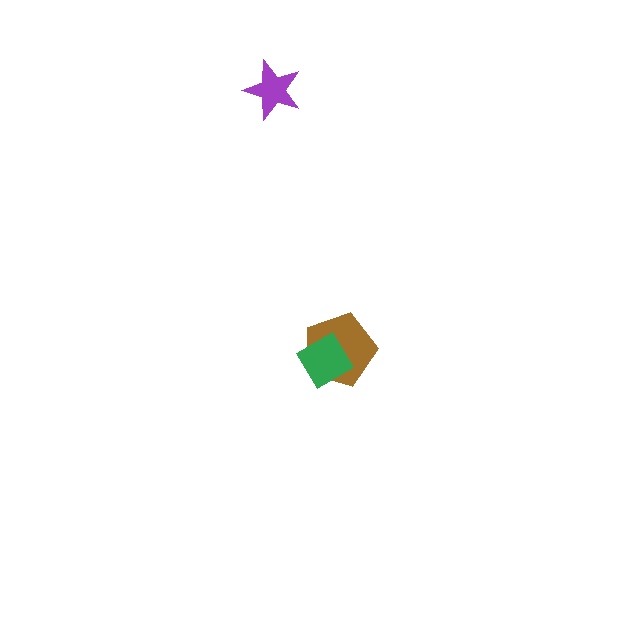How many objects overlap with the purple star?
0 objects overlap with the purple star.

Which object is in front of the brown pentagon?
The green diamond is in front of the brown pentagon.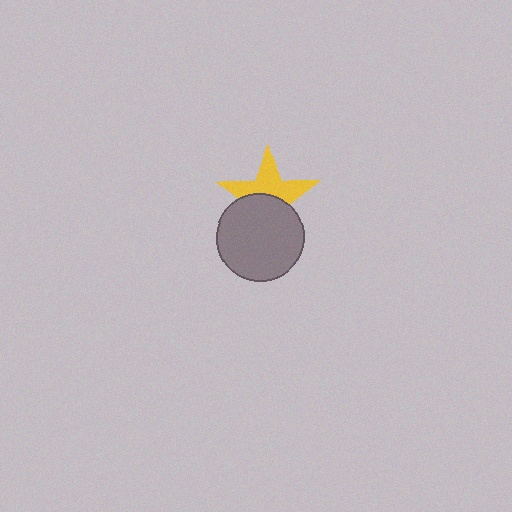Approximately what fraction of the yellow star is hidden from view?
Roughly 49% of the yellow star is hidden behind the gray circle.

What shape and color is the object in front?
The object in front is a gray circle.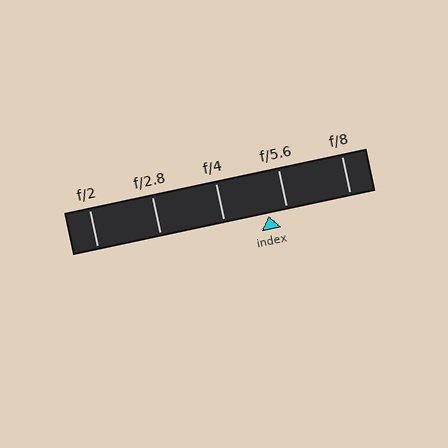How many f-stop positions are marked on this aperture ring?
There are 5 f-stop positions marked.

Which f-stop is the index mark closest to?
The index mark is closest to f/5.6.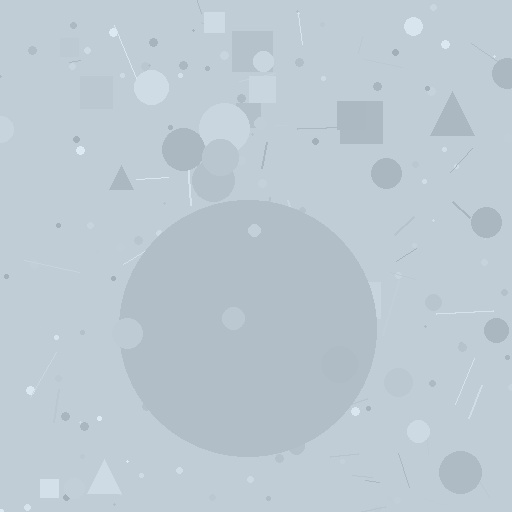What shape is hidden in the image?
A circle is hidden in the image.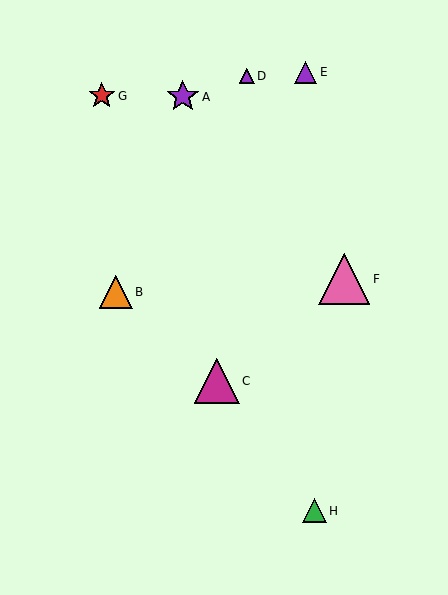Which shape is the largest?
The pink triangle (labeled F) is the largest.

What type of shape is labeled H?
Shape H is a green triangle.